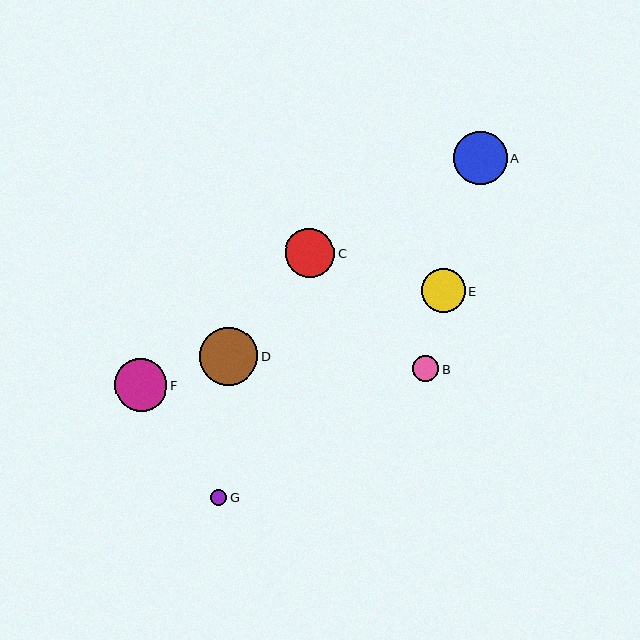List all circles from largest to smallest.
From largest to smallest: D, A, F, C, E, B, G.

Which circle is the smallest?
Circle G is the smallest with a size of approximately 17 pixels.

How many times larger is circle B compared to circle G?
Circle B is approximately 1.6 times the size of circle G.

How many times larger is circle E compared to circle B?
Circle E is approximately 1.7 times the size of circle B.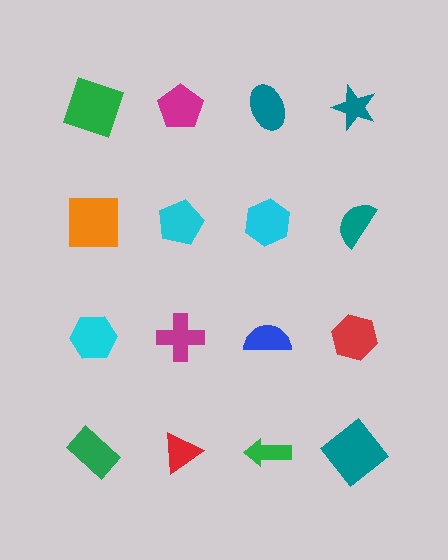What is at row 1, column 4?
A teal star.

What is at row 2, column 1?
An orange square.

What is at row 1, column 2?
A magenta pentagon.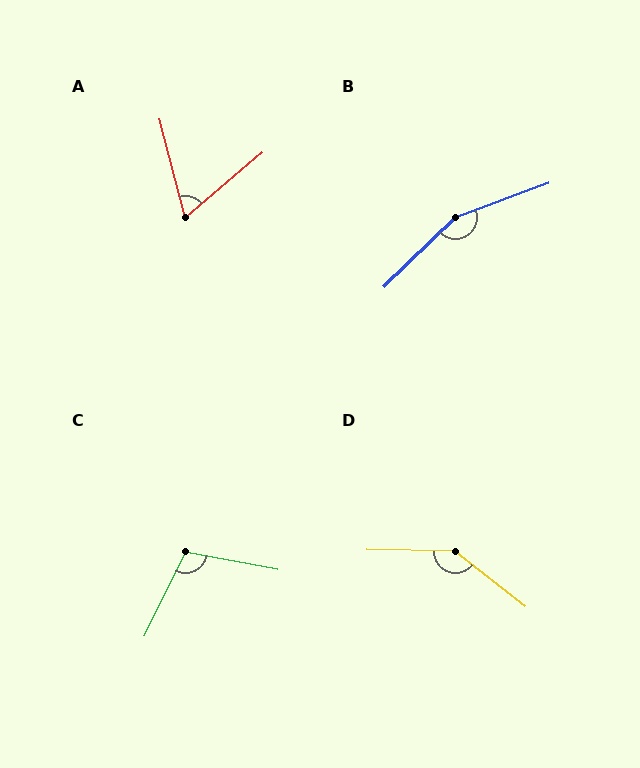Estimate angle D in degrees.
Approximately 143 degrees.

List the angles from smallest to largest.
A (64°), C (106°), D (143°), B (156°).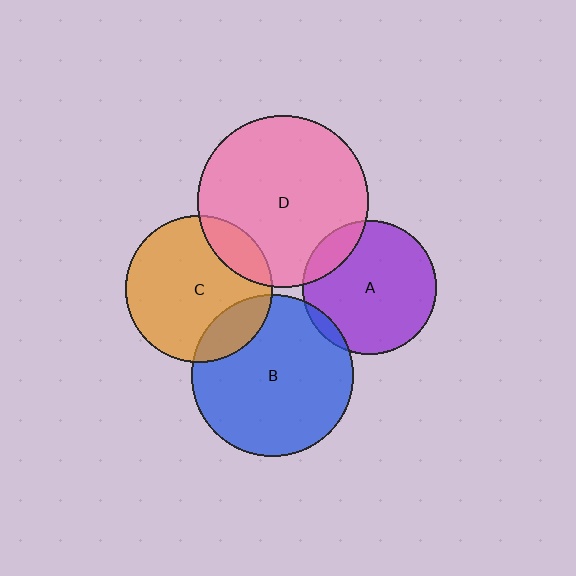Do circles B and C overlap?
Yes.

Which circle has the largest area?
Circle D (pink).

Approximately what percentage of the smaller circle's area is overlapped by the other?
Approximately 15%.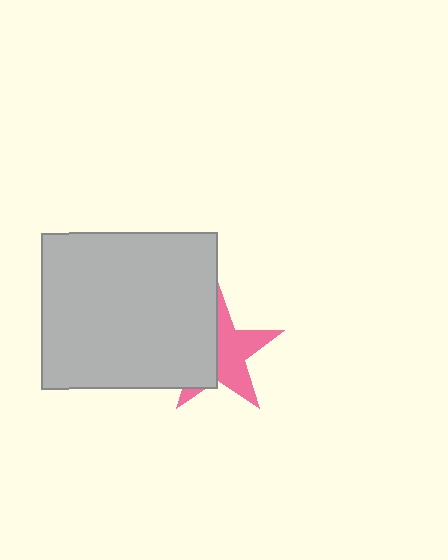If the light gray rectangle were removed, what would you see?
You would see the complete pink star.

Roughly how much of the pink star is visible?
About half of it is visible (roughly 55%).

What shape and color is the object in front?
The object in front is a light gray rectangle.